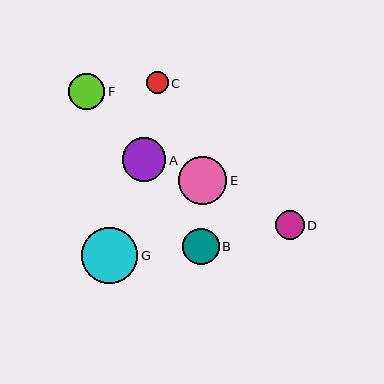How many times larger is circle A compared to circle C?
Circle A is approximately 2.0 times the size of circle C.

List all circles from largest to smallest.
From largest to smallest: G, E, A, B, F, D, C.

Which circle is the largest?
Circle G is the largest with a size of approximately 56 pixels.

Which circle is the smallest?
Circle C is the smallest with a size of approximately 22 pixels.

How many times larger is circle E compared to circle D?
Circle E is approximately 1.7 times the size of circle D.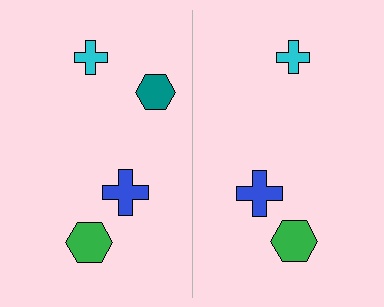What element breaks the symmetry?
A teal hexagon is missing from the right side.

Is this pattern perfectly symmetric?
No, the pattern is not perfectly symmetric. A teal hexagon is missing from the right side.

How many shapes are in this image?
There are 7 shapes in this image.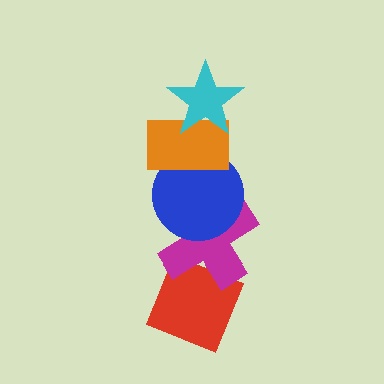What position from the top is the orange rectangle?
The orange rectangle is 2nd from the top.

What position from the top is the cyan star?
The cyan star is 1st from the top.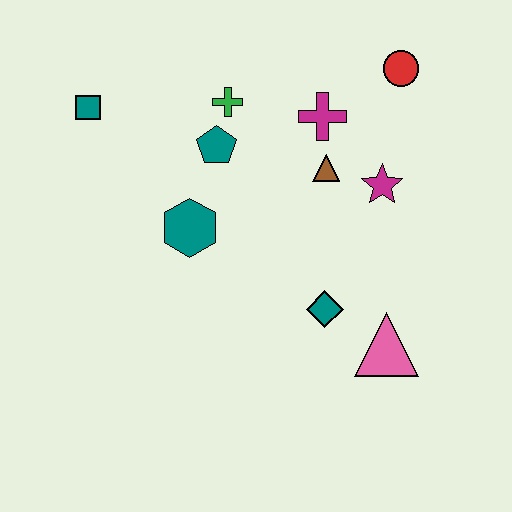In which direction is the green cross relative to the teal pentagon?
The green cross is above the teal pentagon.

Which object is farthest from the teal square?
The pink triangle is farthest from the teal square.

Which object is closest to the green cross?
The teal pentagon is closest to the green cross.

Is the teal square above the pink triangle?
Yes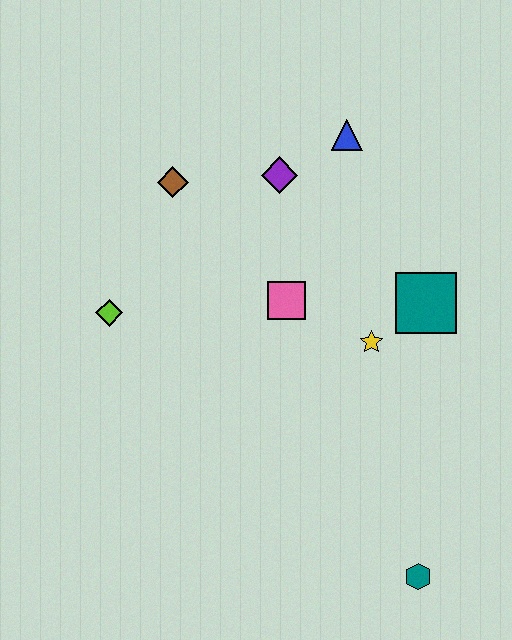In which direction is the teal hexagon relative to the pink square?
The teal hexagon is below the pink square.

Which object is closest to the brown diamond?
The purple diamond is closest to the brown diamond.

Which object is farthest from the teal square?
The lime diamond is farthest from the teal square.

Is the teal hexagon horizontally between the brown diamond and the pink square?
No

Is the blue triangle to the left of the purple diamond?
No